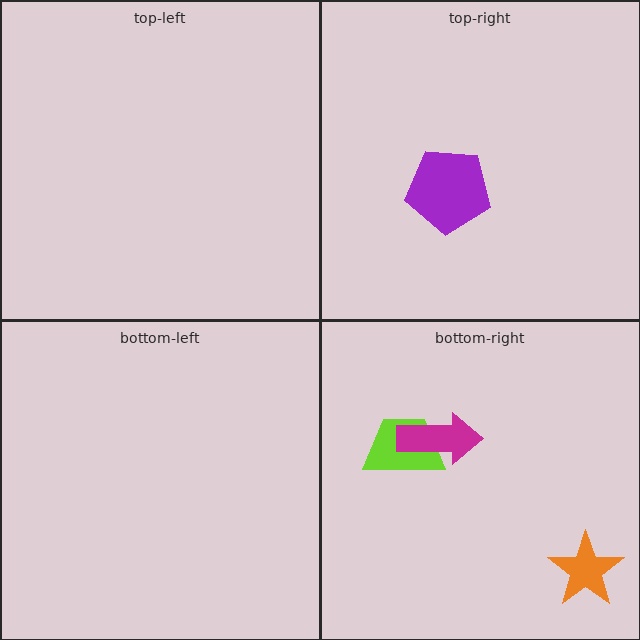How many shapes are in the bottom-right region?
3.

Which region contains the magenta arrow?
The bottom-right region.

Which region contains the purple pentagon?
The top-right region.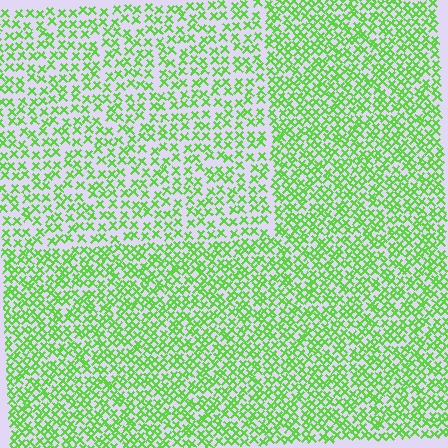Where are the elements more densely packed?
The elements are more densely packed outside the rectangle boundary.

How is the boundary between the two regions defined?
The boundary is defined by a change in element density (approximately 1.6x ratio). All elements are the same color, size, and shape.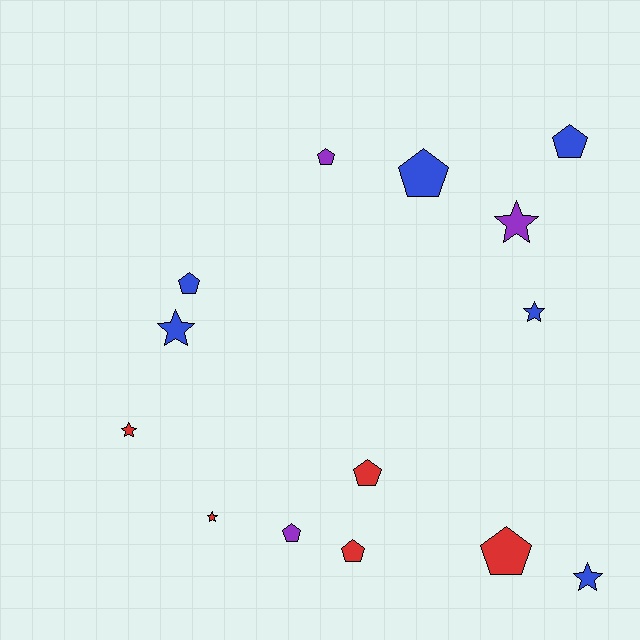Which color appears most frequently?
Blue, with 6 objects.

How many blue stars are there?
There are 3 blue stars.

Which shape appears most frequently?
Pentagon, with 8 objects.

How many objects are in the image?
There are 14 objects.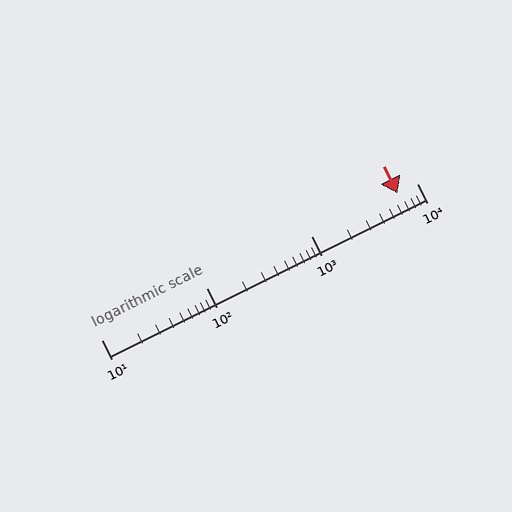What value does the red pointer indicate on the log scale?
The pointer indicates approximately 6600.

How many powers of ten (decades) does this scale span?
The scale spans 3 decades, from 10 to 10000.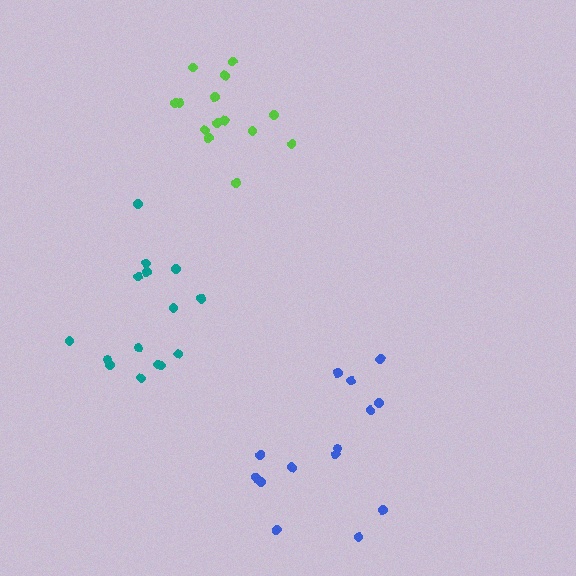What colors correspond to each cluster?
The clusters are colored: lime, blue, teal.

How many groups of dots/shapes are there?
There are 3 groups.